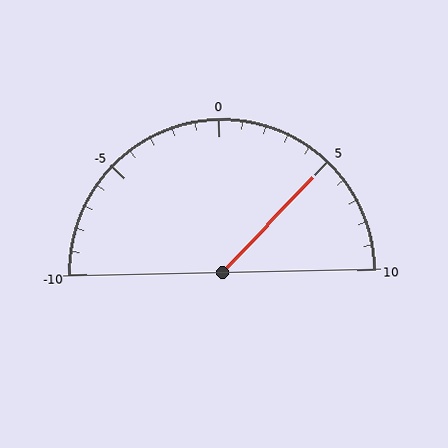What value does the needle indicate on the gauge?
The needle indicates approximately 5.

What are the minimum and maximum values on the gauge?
The gauge ranges from -10 to 10.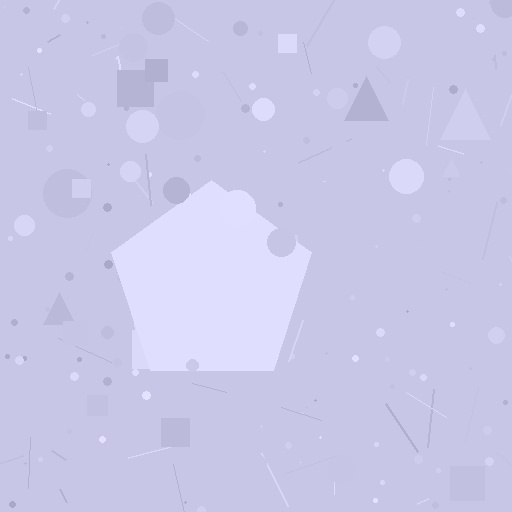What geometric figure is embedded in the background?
A pentagon is embedded in the background.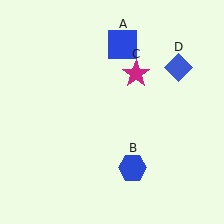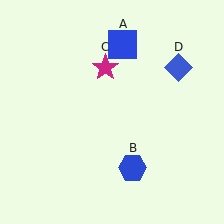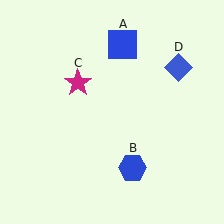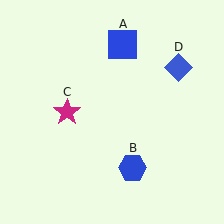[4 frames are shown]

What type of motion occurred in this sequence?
The magenta star (object C) rotated counterclockwise around the center of the scene.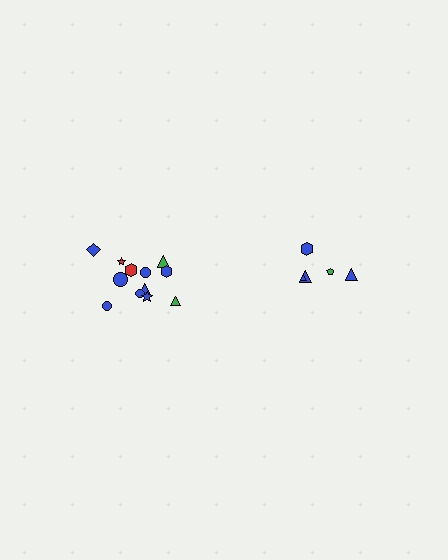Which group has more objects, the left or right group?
The left group.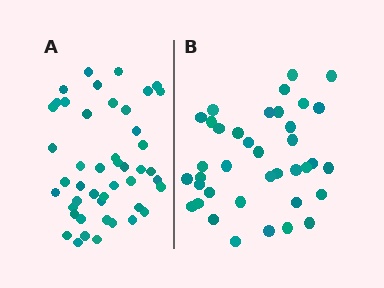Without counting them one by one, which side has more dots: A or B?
Region A (the left region) has more dots.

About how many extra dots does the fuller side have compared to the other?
Region A has roughly 8 or so more dots than region B.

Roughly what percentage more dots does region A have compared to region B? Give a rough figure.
About 20% more.